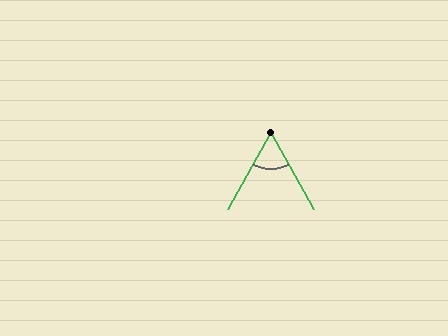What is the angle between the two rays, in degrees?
Approximately 58 degrees.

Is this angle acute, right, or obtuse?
It is acute.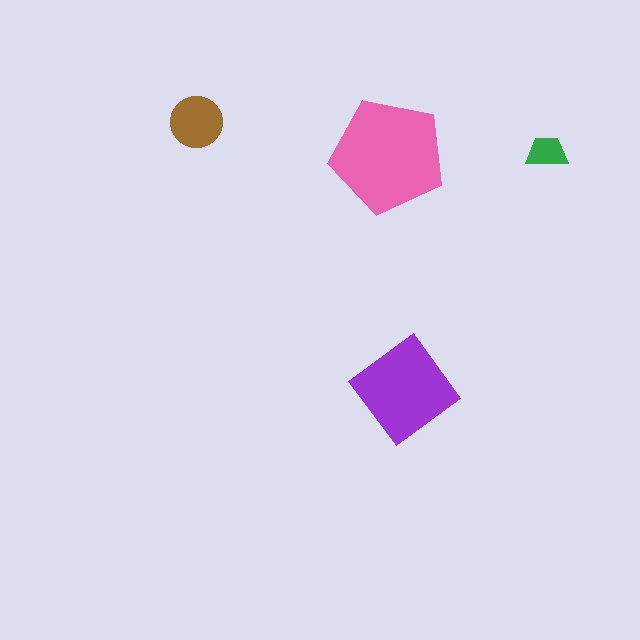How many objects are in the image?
There are 4 objects in the image.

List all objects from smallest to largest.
The green trapezoid, the brown circle, the purple diamond, the pink pentagon.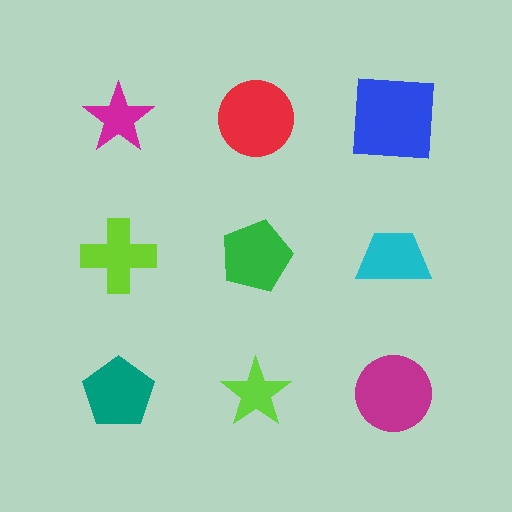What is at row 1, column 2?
A red circle.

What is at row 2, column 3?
A cyan trapezoid.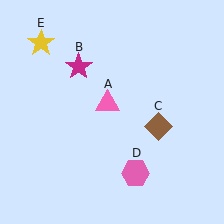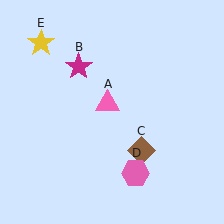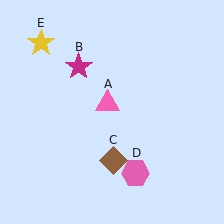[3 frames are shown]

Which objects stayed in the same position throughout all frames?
Pink triangle (object A) and magenta star (object B) and pink hexagon (object D) and yellow star (object E) remained stationary.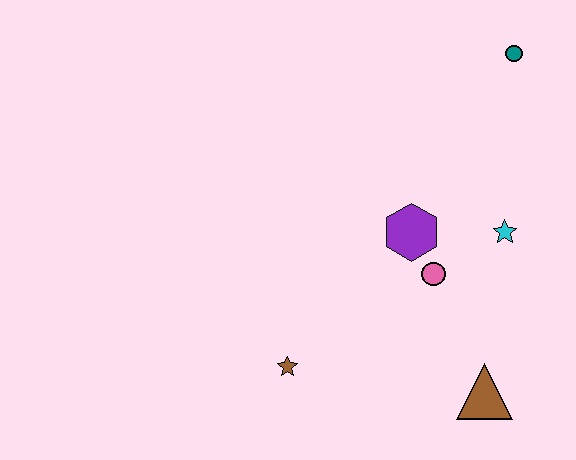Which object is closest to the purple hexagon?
The pink circle is closest to the purple hexagon.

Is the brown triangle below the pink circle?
Yes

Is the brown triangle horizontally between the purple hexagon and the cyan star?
Yes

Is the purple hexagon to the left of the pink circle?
Yes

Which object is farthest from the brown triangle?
The teal circle is farthest from the brown triangle.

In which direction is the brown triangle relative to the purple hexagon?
The brown triangle is below the purple hexagon.